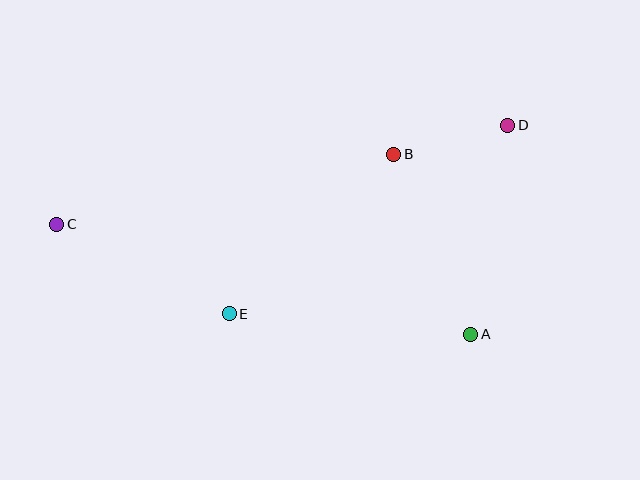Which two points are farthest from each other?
Points C and D are farthest from each other.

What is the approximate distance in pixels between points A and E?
The distance between A and E is approximately 242 pixels.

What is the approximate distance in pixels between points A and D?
The distance between A and D is approximately 212 pixels.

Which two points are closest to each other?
Points B and D are closest to each other.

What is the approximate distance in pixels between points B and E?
The distance between B and E is approximately 229 pixels.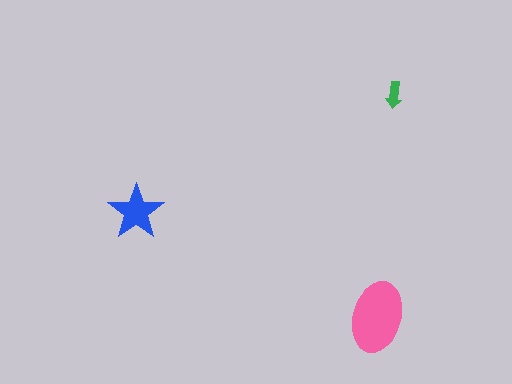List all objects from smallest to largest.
The green arrow, the blue star, the pink ellipse.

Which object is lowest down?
The pink ellipse is bottommost.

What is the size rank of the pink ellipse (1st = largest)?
1st.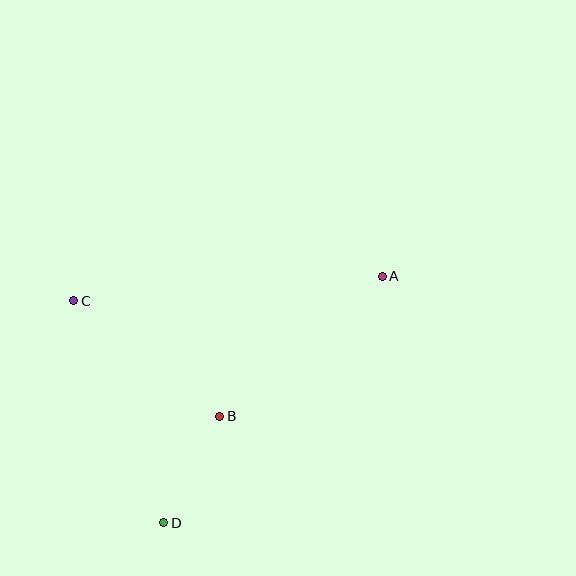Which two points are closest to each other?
Points B and D are closest to each other.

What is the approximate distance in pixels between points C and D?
The distance between C and D is approximately 240 pixels.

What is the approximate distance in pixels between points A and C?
The distance between A and C is approximately 309 pixels.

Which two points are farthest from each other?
Points A and D are farthest from each other.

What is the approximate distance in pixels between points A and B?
The distance between A and B is approximately 215 pixels.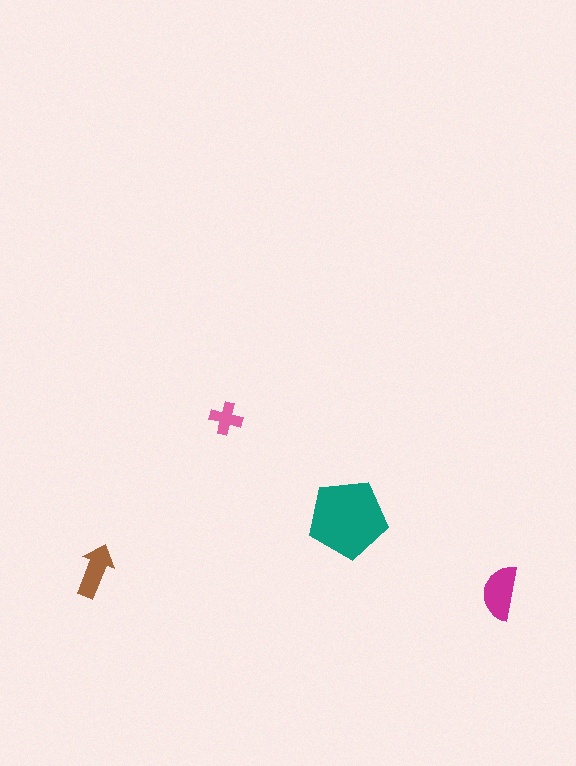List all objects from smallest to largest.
The pink cross, the brown arrow, the magenta semicircle, the teal pentagon.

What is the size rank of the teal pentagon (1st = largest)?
1st.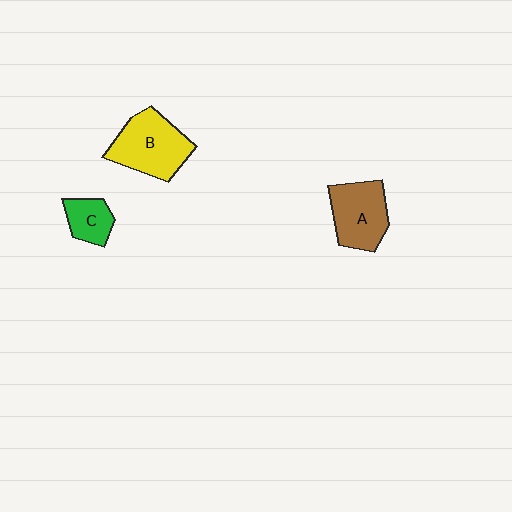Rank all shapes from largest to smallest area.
From largest to smallest: B (yellow), A (brown), C (green).